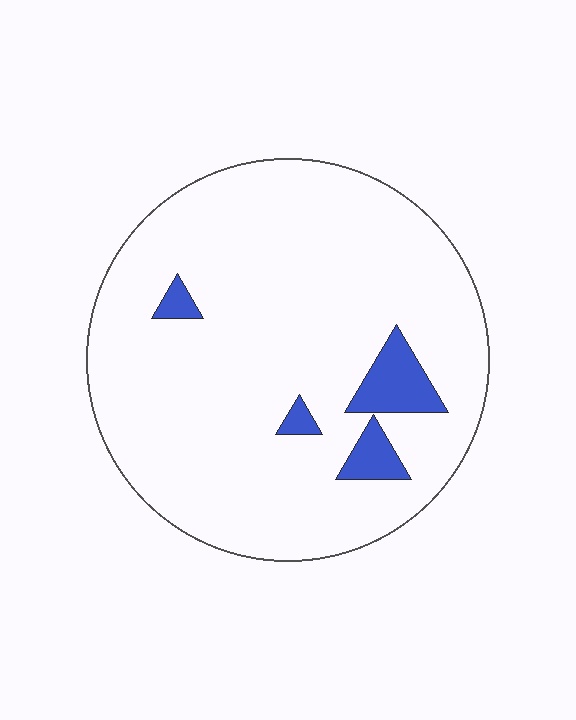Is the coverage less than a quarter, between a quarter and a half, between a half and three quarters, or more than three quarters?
Less than a quarter.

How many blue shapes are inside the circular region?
4.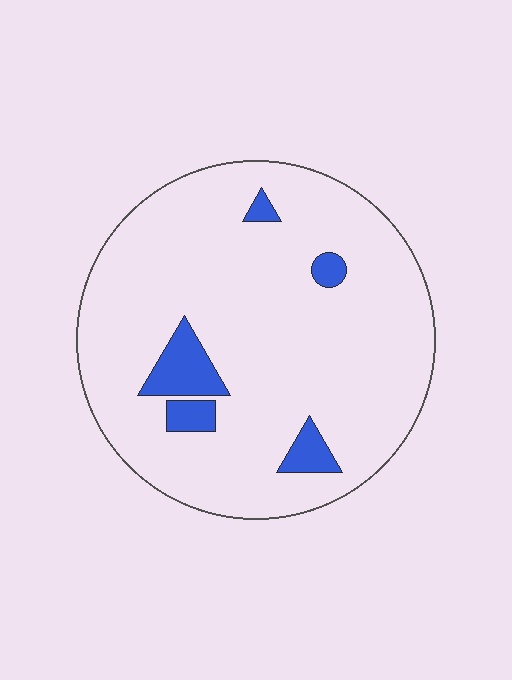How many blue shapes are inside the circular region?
5.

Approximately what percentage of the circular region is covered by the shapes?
Approximately 10%.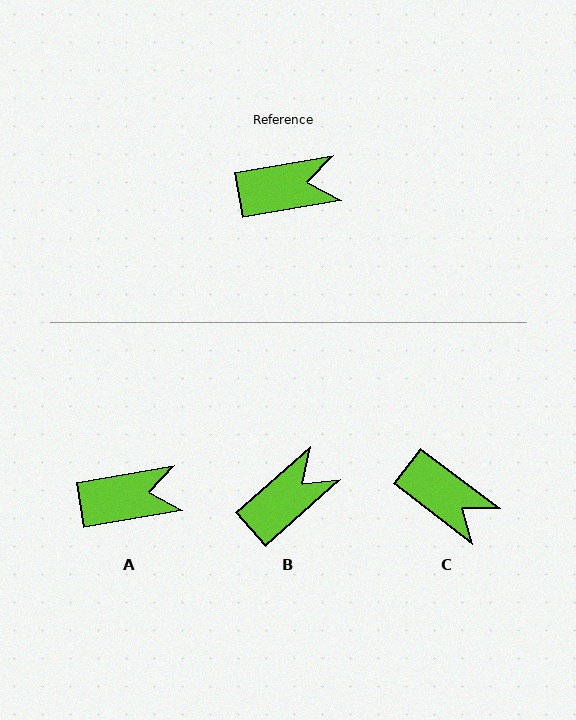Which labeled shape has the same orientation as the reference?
A.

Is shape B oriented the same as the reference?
No, it is off by about 32 degrees.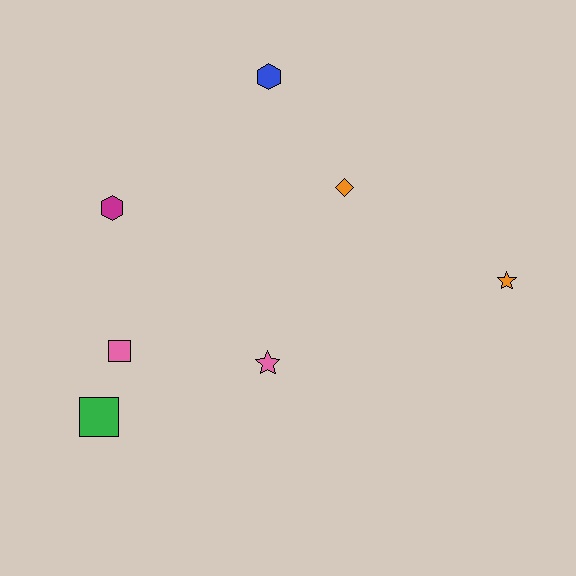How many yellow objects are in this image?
There are no yellow objects.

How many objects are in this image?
There are 7 objects.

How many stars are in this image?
There are 2 stars.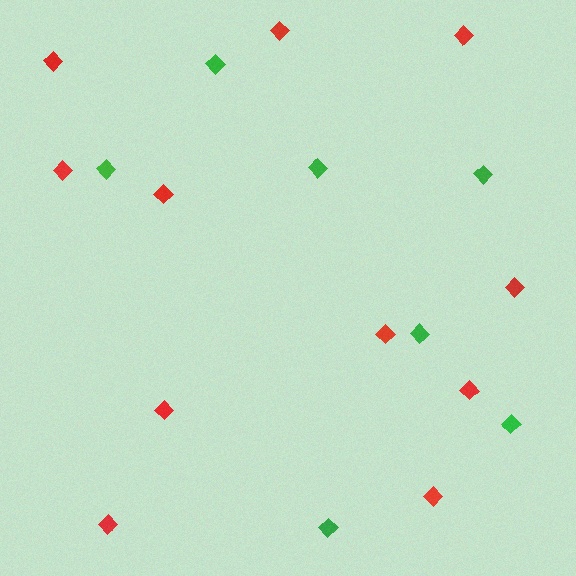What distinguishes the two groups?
There are 2 groups: one group of red diamonds (11) and one group of green diamonds (7).